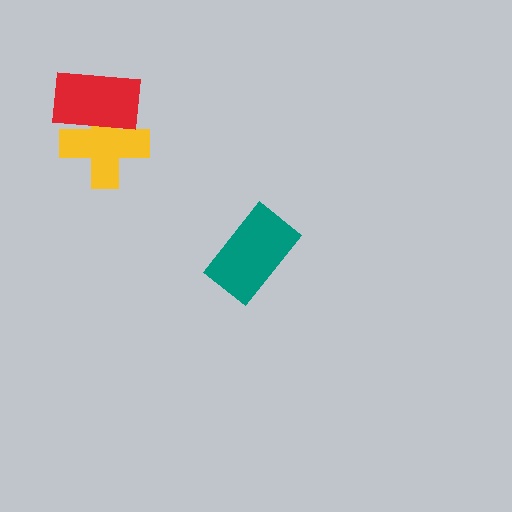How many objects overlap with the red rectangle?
1 object overlaps with the red rectangle.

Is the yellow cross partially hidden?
Yes, it is partially covered by another shape.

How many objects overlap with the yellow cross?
1 object overlaps with the yellow cross.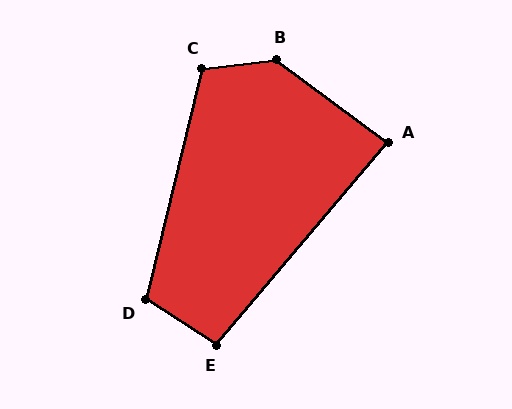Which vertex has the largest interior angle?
B, at approximately 137 degrees.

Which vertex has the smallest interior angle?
A, at approximately 86 degrees.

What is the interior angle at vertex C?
Approximately 111 degrees (obtuse).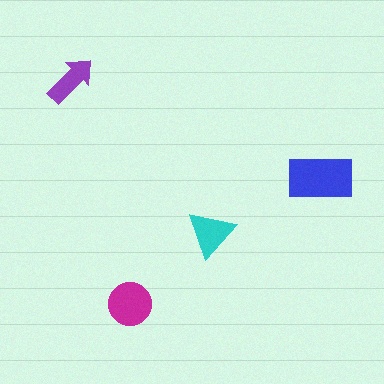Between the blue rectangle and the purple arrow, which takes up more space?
The blue rectangle.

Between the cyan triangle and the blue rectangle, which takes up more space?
The blue rectangle.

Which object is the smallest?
The purple arrow.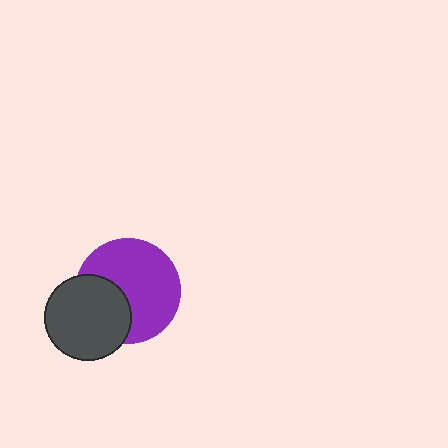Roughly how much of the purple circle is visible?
Most of it is visible (roughly 68%).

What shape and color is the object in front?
The object in front is a dark gray circle.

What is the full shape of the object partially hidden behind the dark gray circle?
The partially hidden object is a purple circle.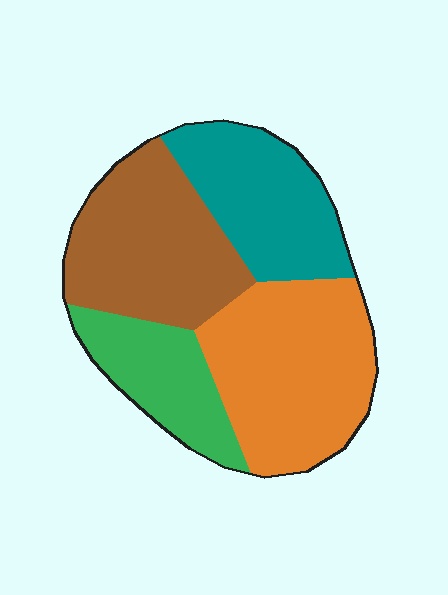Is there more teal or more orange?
Orange.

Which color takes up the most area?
Orange, at roughly 35%.